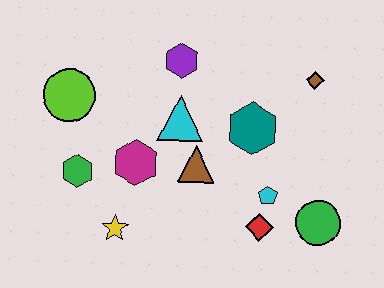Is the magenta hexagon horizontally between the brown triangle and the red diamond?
No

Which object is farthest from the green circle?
The lime circle is farthest from the green circle.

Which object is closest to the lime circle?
The green hexagon is closest to the lime circle.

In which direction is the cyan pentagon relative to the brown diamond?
The cyan pentagon is below the brown diamond.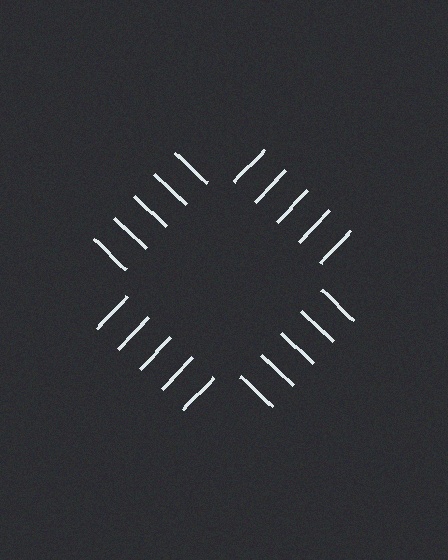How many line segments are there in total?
20 — 5 along each of the 4 edges.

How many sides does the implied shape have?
4 sides — the line-ends trace a square.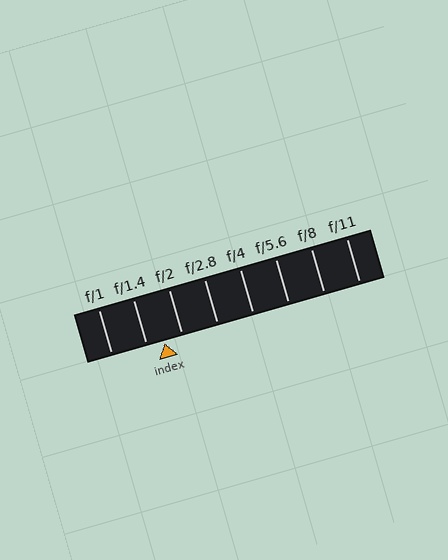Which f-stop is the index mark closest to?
The index mark is closest to f/1.4.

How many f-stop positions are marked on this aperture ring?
There are 8 f-stop positions marked.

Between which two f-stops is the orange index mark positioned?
The index mark is between f/1.4 and f/2.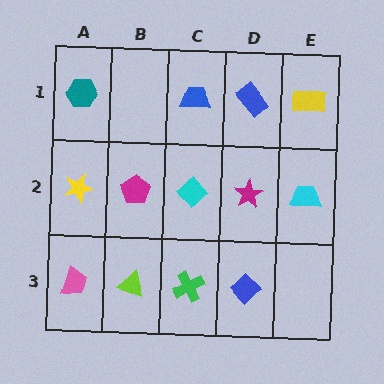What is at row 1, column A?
A teal hexagon.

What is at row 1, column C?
A blue trapezoid.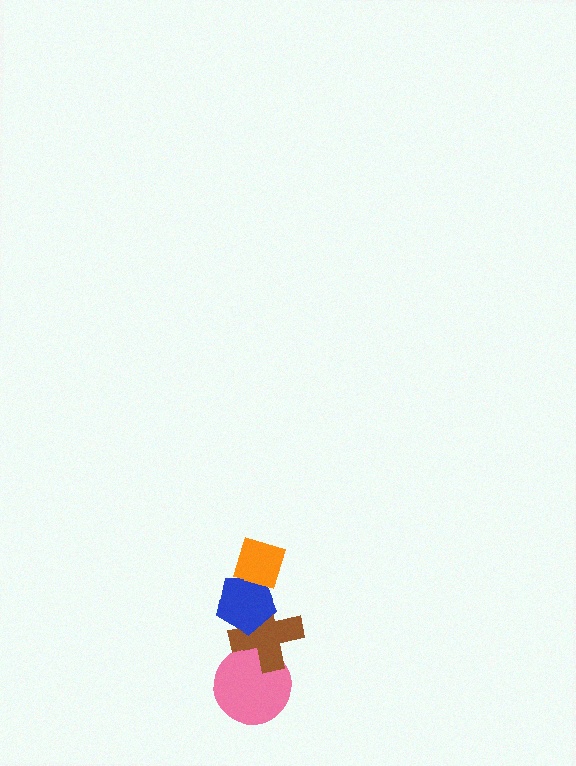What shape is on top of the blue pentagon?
The orange diamond is on top of the blue pentagon.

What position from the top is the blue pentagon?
The blue pentagon is 2nd from the top.